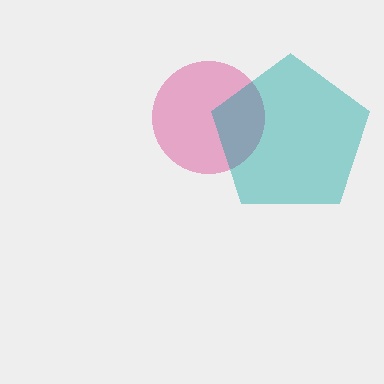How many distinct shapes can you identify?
There are 2 distinct shapes: a magenta circle, a teal pentagon.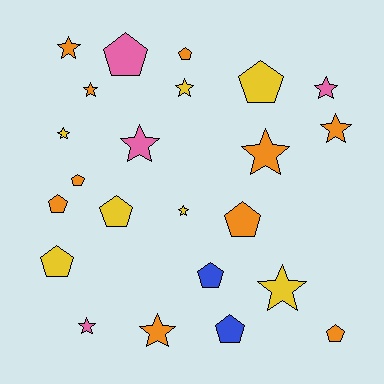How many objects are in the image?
There are 23 objects.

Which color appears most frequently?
Orange, with 10 objects.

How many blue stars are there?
There are no blue stars.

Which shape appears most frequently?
Star, with 12 objects.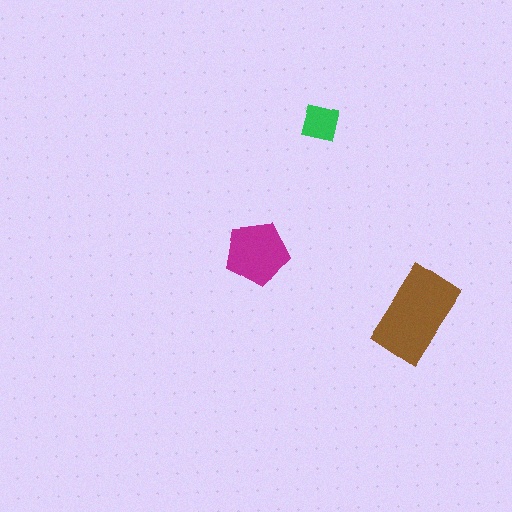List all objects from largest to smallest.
The brown rectangle, the magenta pentagon, the green square.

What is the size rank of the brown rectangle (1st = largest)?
1st.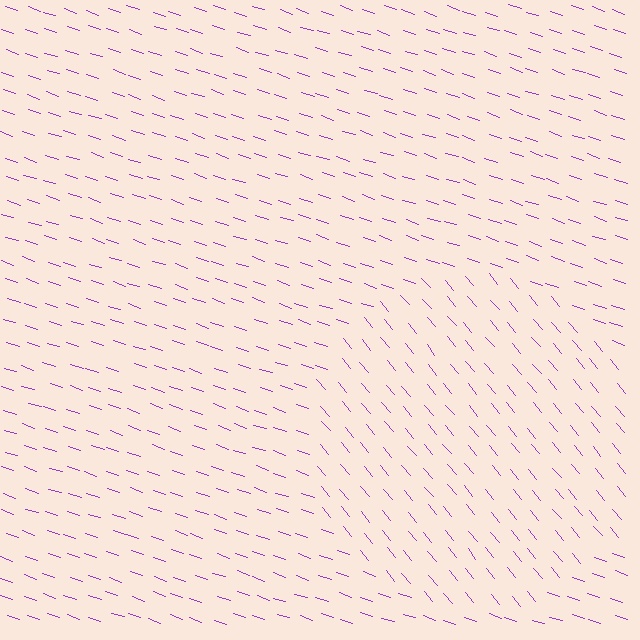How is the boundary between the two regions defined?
The boundary is defined purely by a change in line orientation (approximately 31 degrees difference). All lines are the same color and thickness.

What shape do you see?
I see a circle.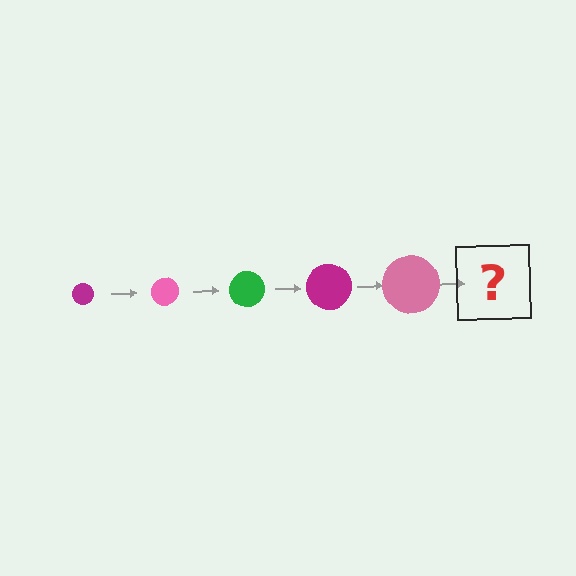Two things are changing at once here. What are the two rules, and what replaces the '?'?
The two rules are that the circle grows larger each step and the color cycles through magenta, pink, and green. The '?' should be a green circle, larger than the previous one.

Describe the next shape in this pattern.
It should be a green circle, larger than the previous one.